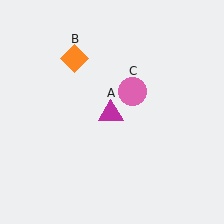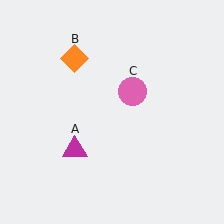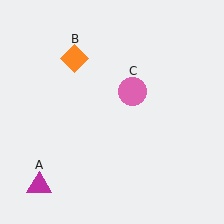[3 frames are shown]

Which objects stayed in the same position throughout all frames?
Orange diamond (object B) and pink circle (object C) remained stationary.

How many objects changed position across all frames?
1 object changed position: magenta triangle (object A).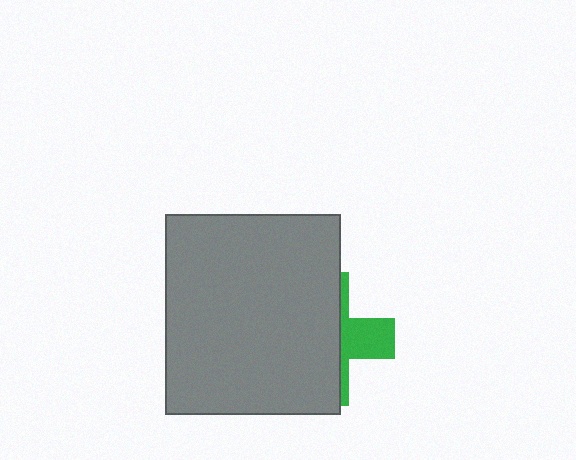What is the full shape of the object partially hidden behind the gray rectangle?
The partially hidden object is a green cross.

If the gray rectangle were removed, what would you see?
You would see the complete green cross.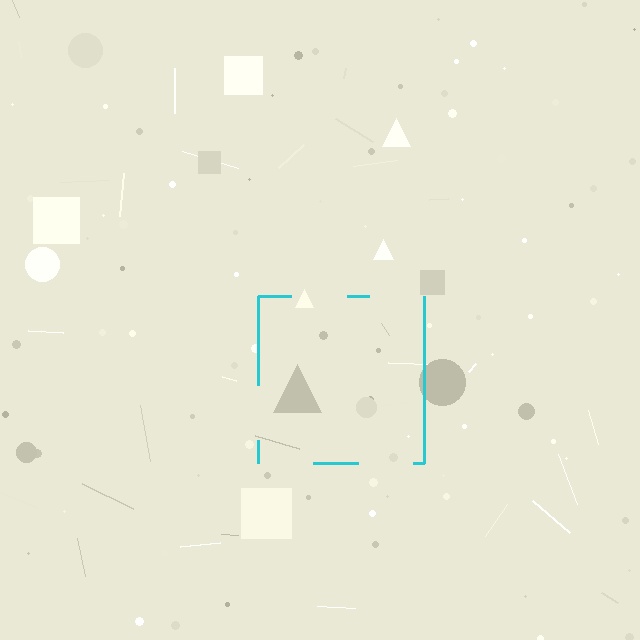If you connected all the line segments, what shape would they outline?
They would outline a square.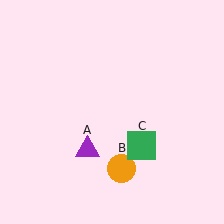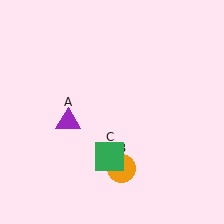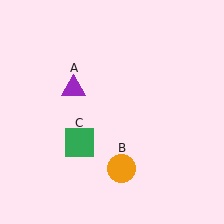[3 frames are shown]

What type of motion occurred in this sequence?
The purple triangle (object A), green square (object C) rotated clockwise around the center of the scene.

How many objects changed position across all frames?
2 objects changed position: purple triangle (object A), green square (object C).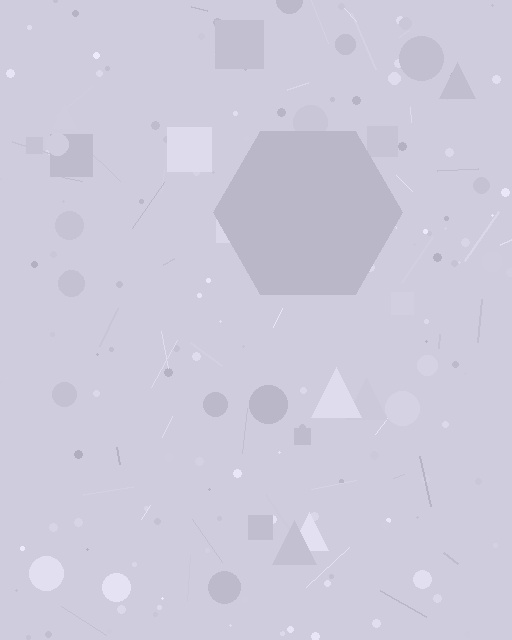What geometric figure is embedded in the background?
A hexagon is embedded in the background.